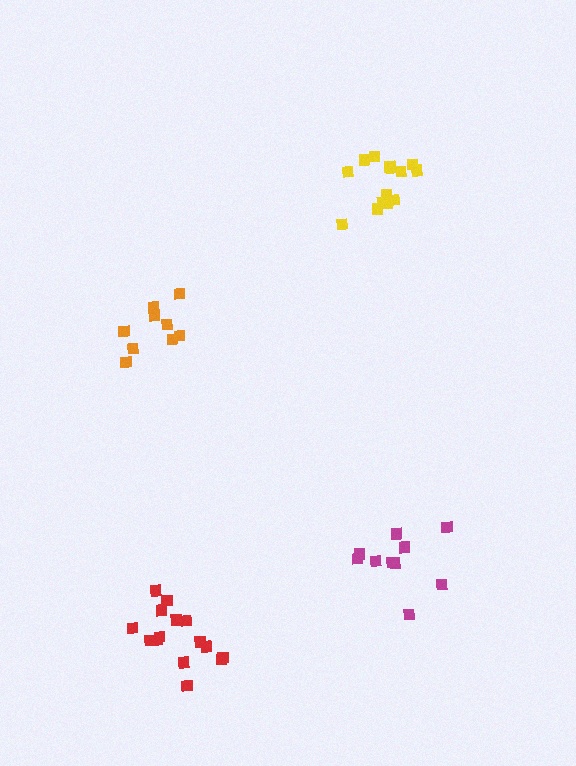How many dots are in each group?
Group 1: 10 dots, Group 2: 15 dots, Group 3: 14 dots, Group 4: 9 dots (48 total).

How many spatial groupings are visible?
There are 4 spatial groupings.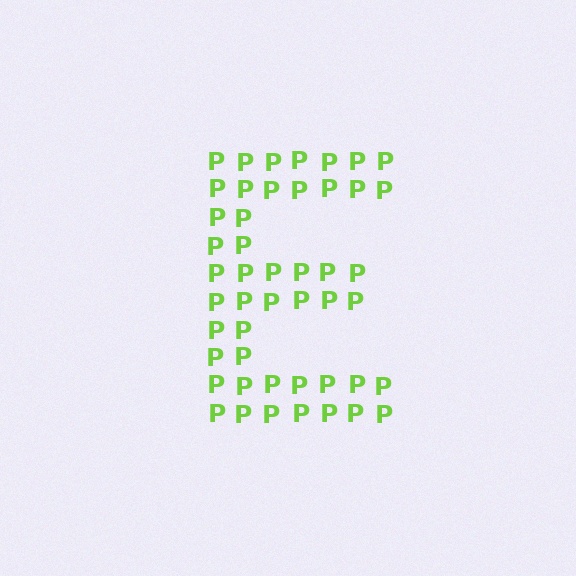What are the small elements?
The small elements are letter P's.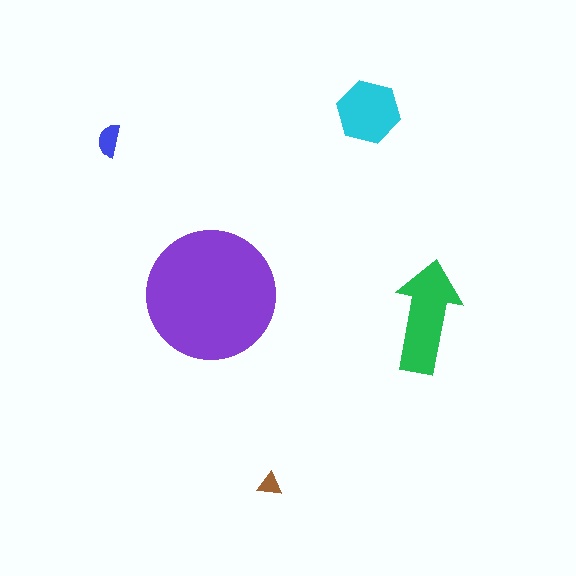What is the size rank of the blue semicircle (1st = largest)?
4th.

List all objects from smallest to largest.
The brown triangle, the blue semicircle, the cyan hexagon, the green arrow, the purple circle.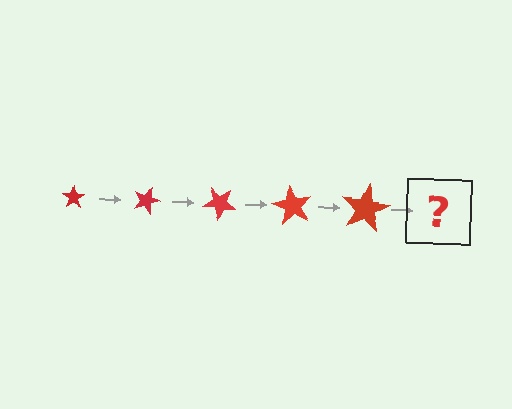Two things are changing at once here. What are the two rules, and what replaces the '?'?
The two rules are that the star grows larger each step and it rotates 20 degrees each step. The '?' should be a star, larger than the previous one and rotated 100 degrees from the start.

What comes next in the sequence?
The next element should be a star, larger than the previous one and rotated 100 degrees from the start.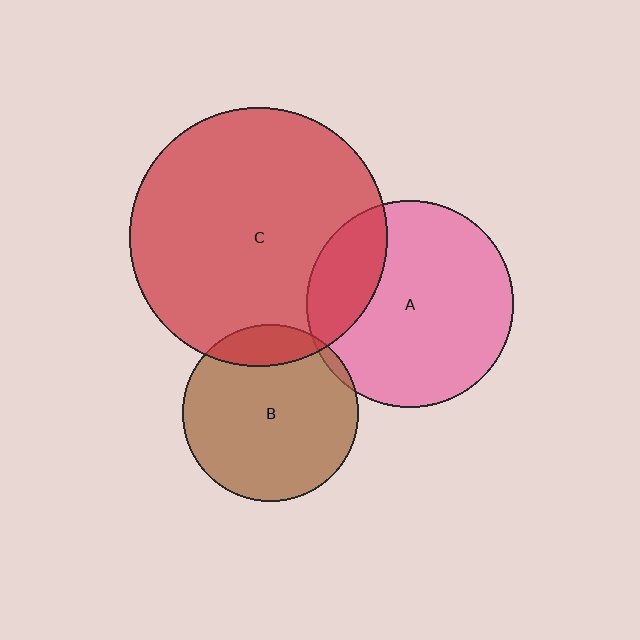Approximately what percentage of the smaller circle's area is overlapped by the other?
Approximately 20%.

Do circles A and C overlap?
Yes.